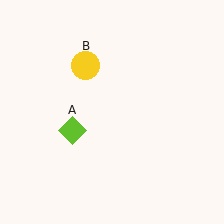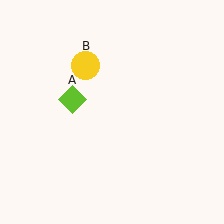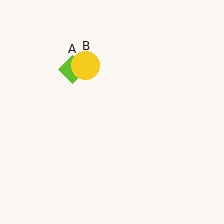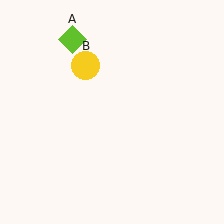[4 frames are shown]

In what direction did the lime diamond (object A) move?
The lime diamond (object A) moved up.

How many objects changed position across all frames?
1 object changed position: lime diamond (object A).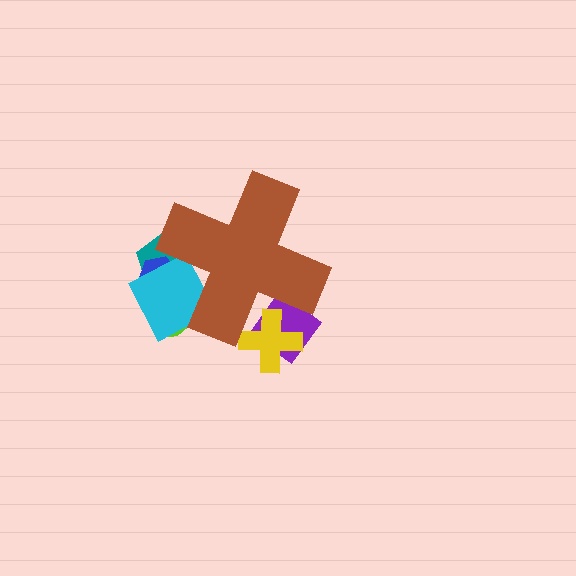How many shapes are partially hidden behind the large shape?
6 shapes are partially hidden.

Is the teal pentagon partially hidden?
Yes, the teal pentagon is partially hidden behind the brown cross.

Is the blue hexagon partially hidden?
Yes, the blue hexagon is partially hidden behind the brown cross.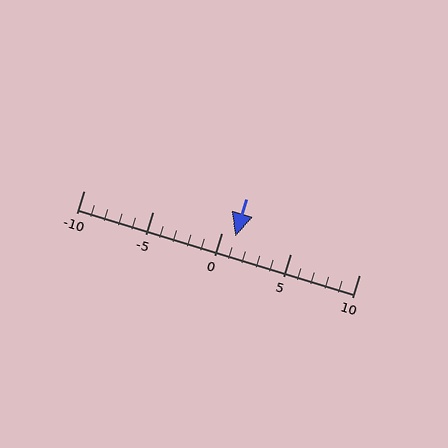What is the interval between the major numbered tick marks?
The major tick marks are spaced 5 units apart.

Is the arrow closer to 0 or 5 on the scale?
The arrow is closer to 0.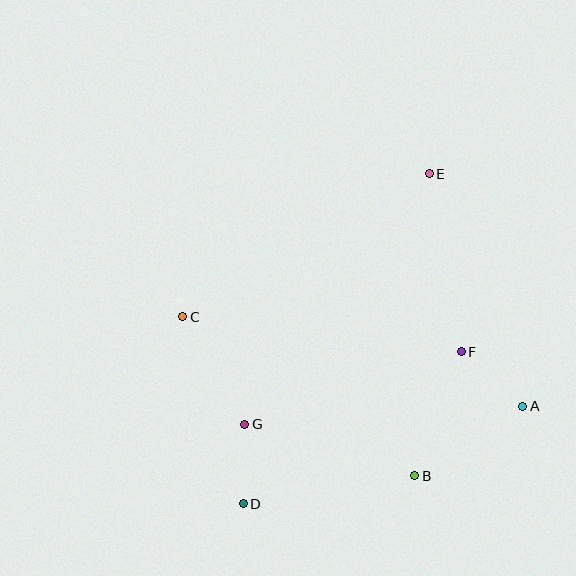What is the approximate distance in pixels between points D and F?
The distance between D and F is approximately 266 pixels.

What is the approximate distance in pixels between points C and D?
The distance between C and D is approximately 197 pixels.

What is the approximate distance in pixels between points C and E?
The distance between C and E is approximately 285 pixels.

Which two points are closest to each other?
Points D and G are closest to each other.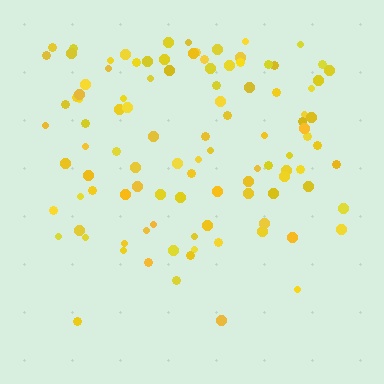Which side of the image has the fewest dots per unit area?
The bottom.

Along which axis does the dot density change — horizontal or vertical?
Vertical.